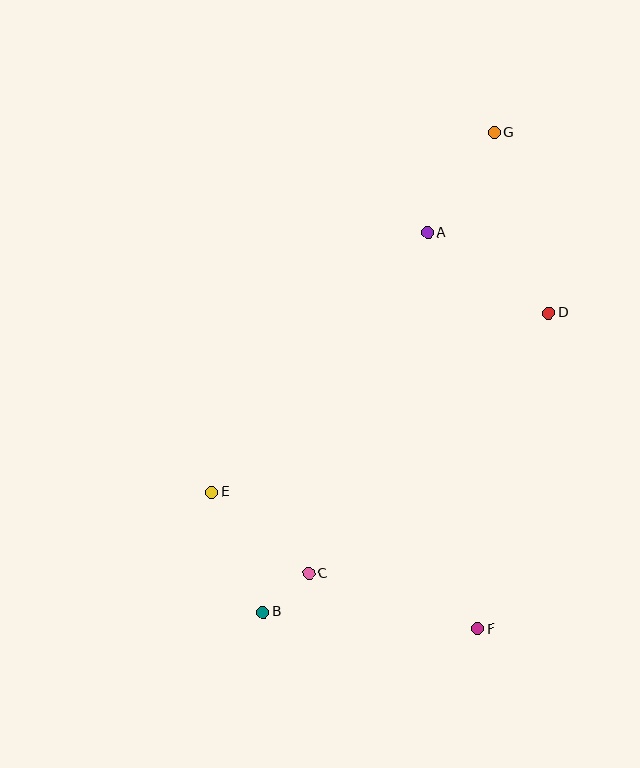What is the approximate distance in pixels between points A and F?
The distance between A and F is approximately 400 pixels.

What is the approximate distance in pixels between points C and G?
The distance between C and G is approximately 478 pixels.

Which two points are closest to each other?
Points B and C are closest to each other.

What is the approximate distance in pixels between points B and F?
The distance between B and F is approximately 216 pixels.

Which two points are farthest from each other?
Points B and G are farthest from each other.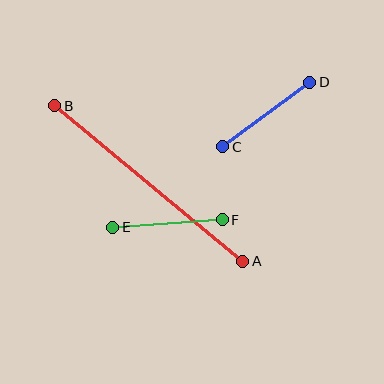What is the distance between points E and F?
The distance is approximately 110 pixels.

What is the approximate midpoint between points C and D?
The midpoint is at approximately (266, 115) pixels.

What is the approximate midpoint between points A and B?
The midpoint is at approximately (149, 184) pixels.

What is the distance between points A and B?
The distance is approximately 244 pixels.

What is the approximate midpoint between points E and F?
The midpoint is at approximately (168, 224) pixels.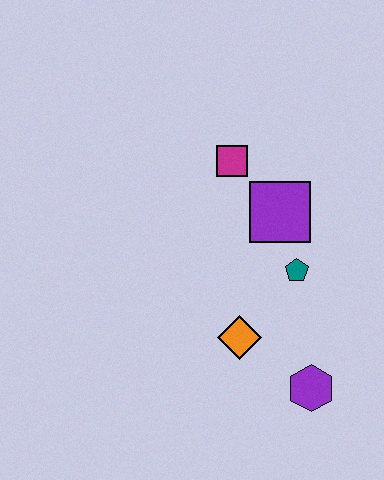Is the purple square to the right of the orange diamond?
Yes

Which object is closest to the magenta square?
The purple square is closest to the magenta square.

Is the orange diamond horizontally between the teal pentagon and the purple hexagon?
No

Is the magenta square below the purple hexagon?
No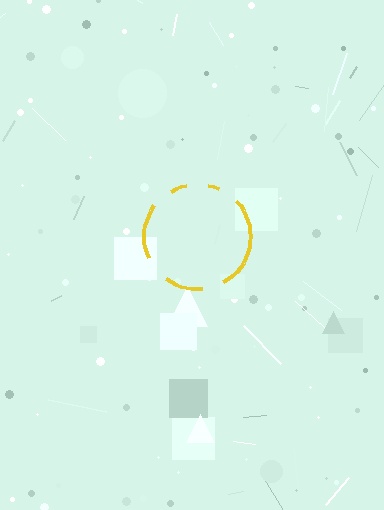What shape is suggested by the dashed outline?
The dashed outline suggests a circle.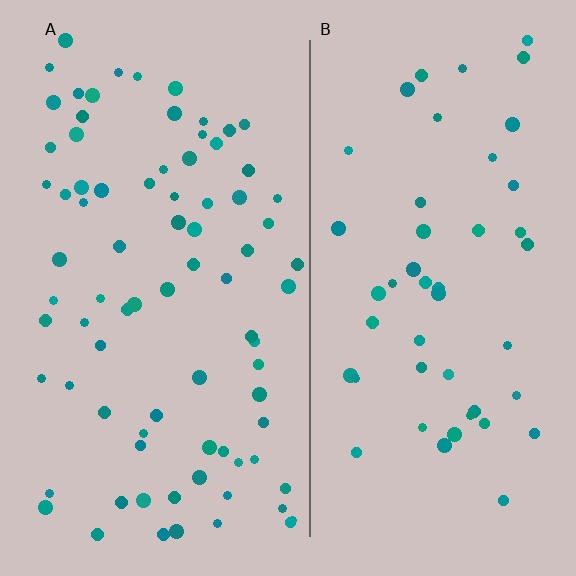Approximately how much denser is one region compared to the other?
Approximately 1.7× — region A over region B.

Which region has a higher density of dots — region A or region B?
A (the left).